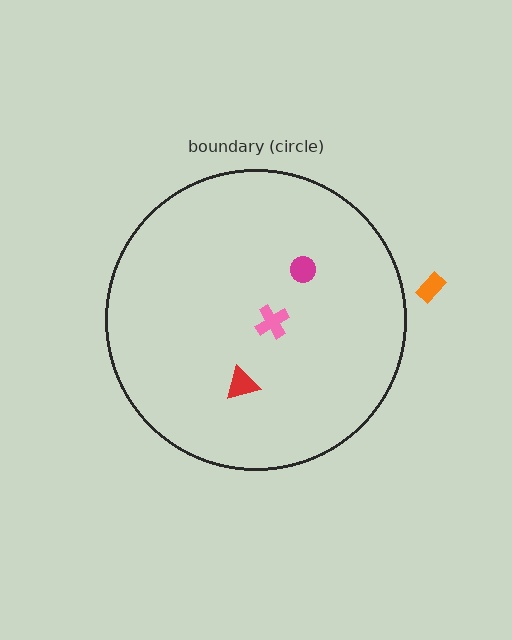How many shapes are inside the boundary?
3 inside, 1 outside.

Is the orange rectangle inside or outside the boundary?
Outside.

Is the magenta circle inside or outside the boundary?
Inside.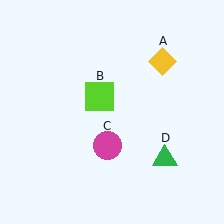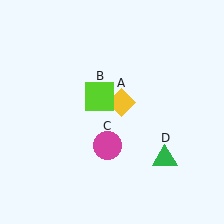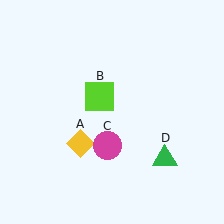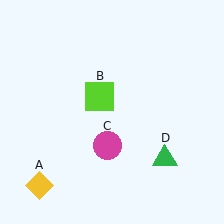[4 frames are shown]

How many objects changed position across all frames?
1 object changed position: yellow diamond (object A).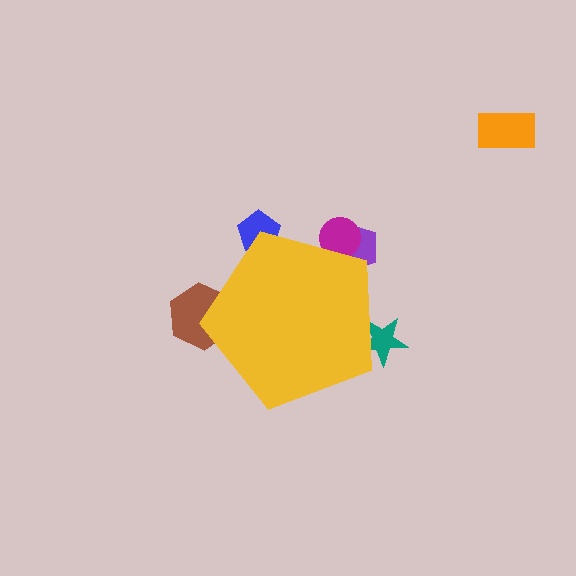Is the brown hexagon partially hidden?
Yes, the brown hexagon is partially hidden behind the yellow pentagon.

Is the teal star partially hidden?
Yes, the teal star is partially hidden behind the yellow pentagon.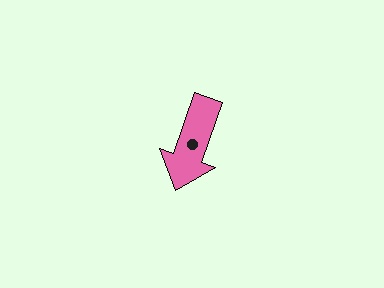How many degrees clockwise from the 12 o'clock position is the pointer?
Approximately 199 degrees.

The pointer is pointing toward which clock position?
Roughly 7 o'clock.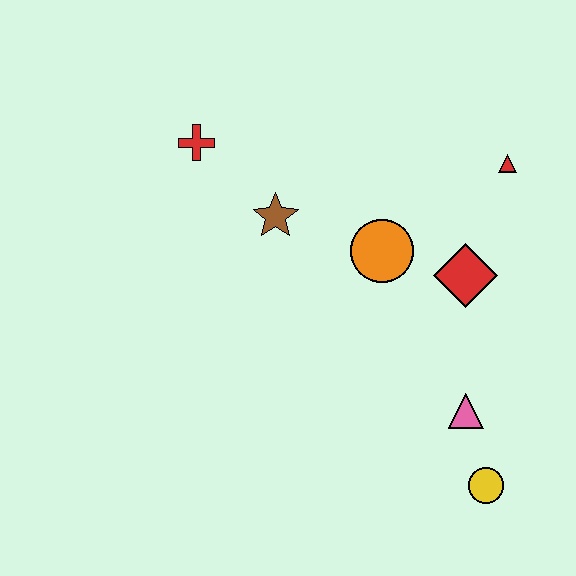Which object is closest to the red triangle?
The red diamond is closest to the red triangle.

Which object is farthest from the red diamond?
The red cross is farthest from the red diamond.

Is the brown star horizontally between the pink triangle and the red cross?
Yes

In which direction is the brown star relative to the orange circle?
The brown star is to the left of the orange circle.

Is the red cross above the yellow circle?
Yes